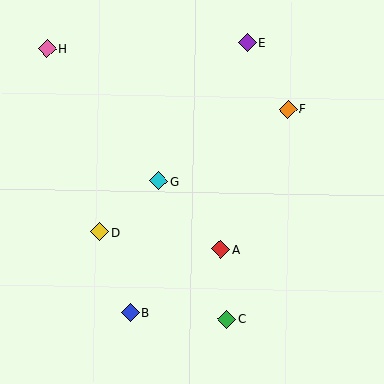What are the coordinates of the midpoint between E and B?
The midpoint between E and B is at (188, 178).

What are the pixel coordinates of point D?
Point D is at (100, 232).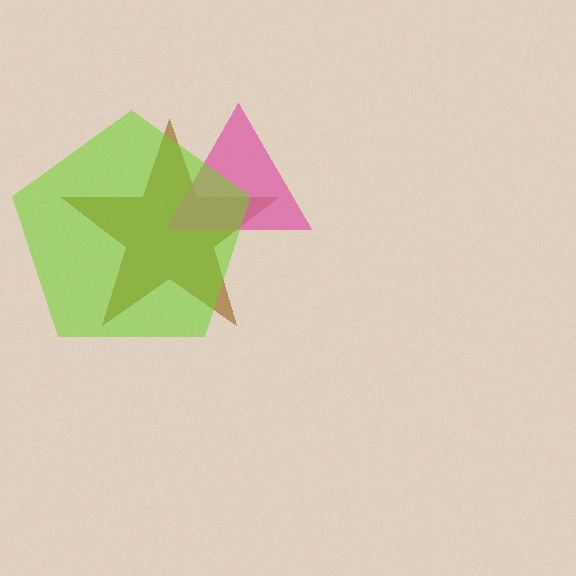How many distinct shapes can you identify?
There are 3 distinct shapes: a brown star, a pink triangle, a lime pentagon.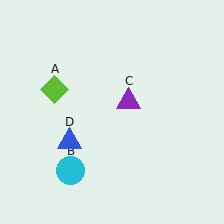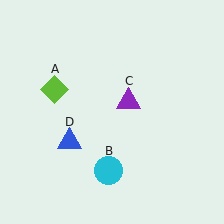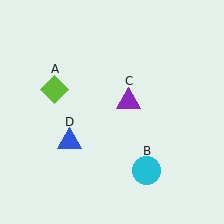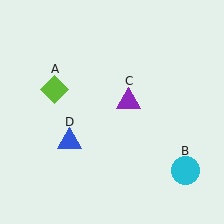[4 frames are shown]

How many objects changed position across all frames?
1 object changed position: cyan circle (object B).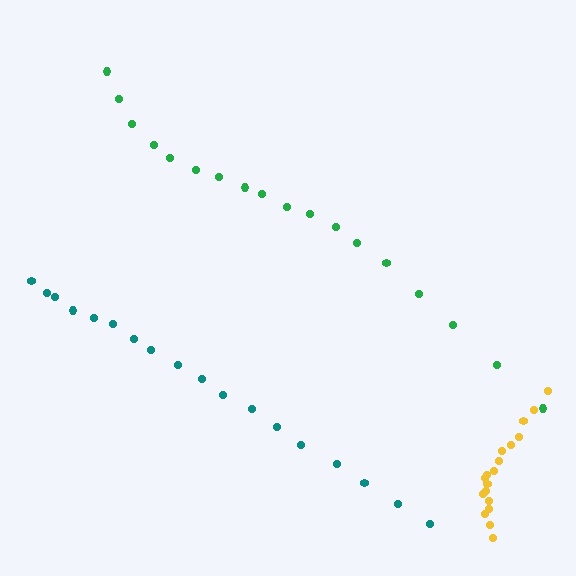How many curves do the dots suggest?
There are 3 distinct paths.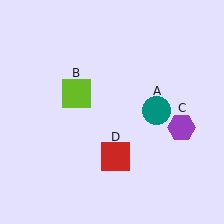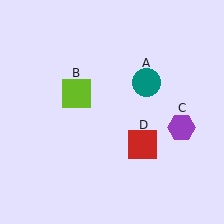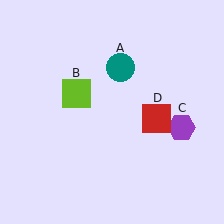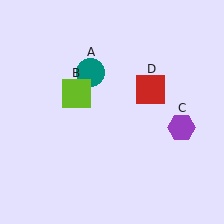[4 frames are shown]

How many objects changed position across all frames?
2 objects changed position: teal circle (object A), red square (object D).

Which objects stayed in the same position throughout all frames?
Lime square (object B) and purple hexagon (object C) remained stationary.